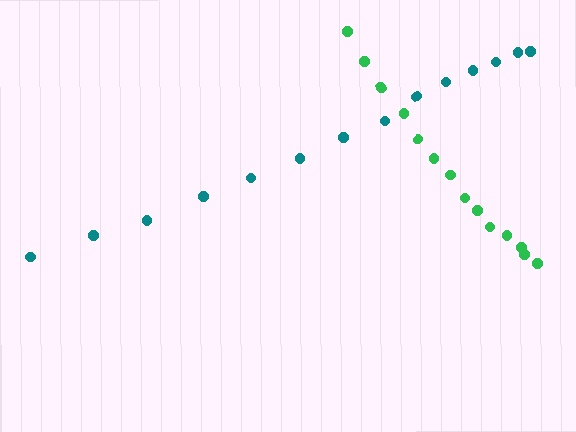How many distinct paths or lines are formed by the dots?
There are 2 distinct paths.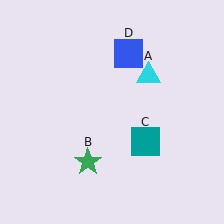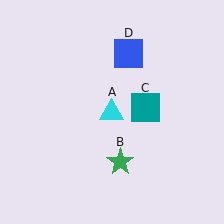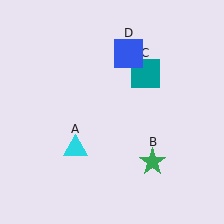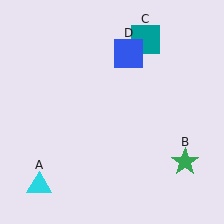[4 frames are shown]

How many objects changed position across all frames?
3 objects changed position: cyan triangle (object A), green star (object B), teal square (object C).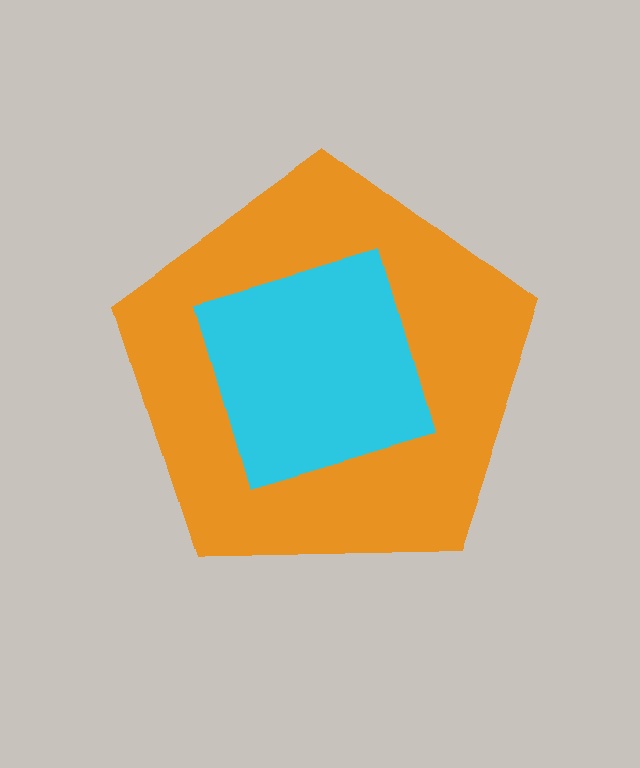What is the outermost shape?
The orange pentagon.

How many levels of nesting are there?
2.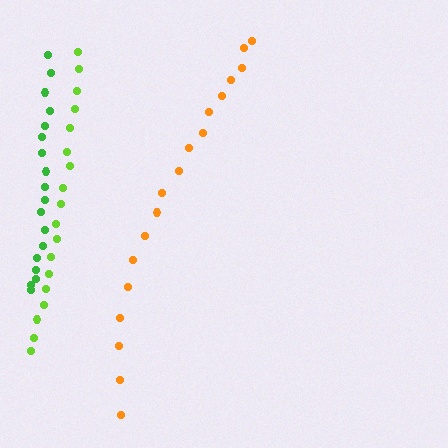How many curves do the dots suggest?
There are 3 distinct paths.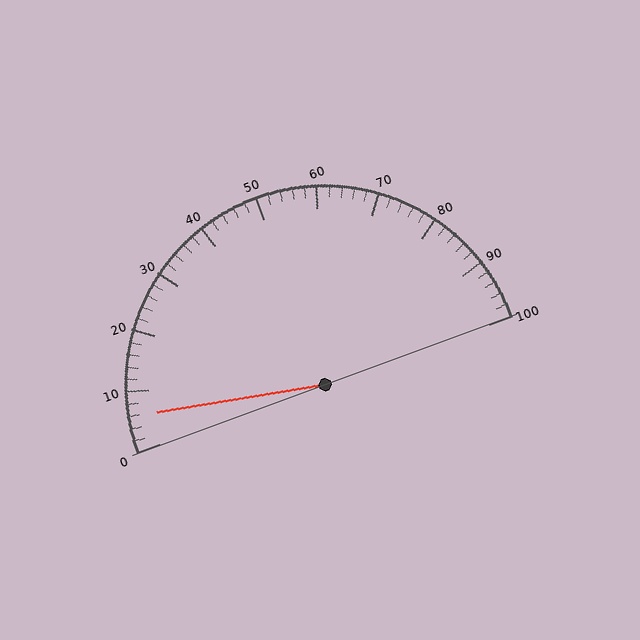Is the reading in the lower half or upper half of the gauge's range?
The reading is in the lower half of the range (0 to 100).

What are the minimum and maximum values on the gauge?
The gauge ranges from 0 to 100.